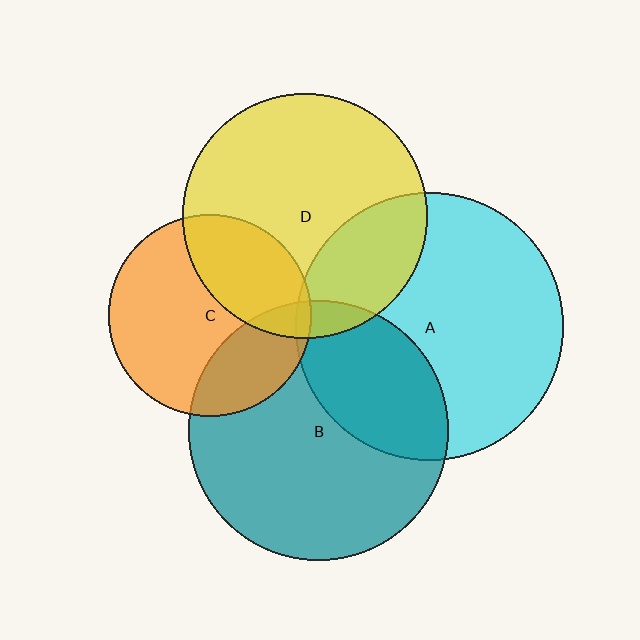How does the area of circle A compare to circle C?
Approximately 1.8 times.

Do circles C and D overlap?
Yes.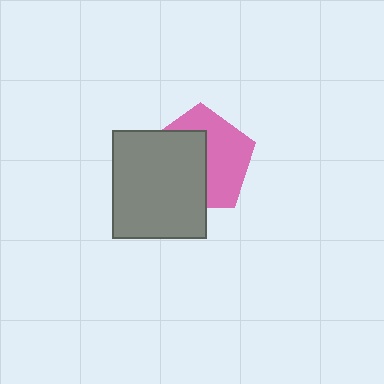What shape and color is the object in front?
The object in front is a gray rectangle.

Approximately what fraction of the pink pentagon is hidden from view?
Roughly 51% of the pink pentagon is hidden behind the gray rectangle.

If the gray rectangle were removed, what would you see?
You would see the complete pink pentagon.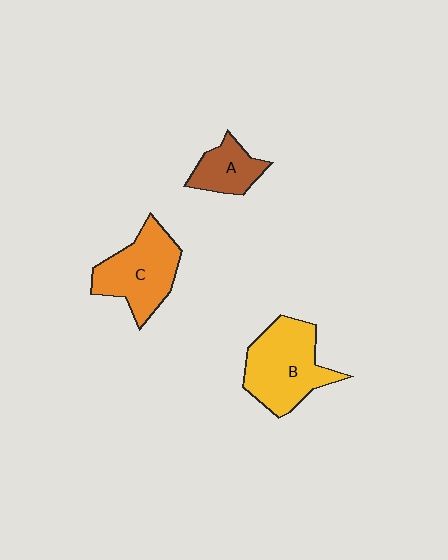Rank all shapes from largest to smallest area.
From largest to smallest: B (yellow), C (orange), A (brown).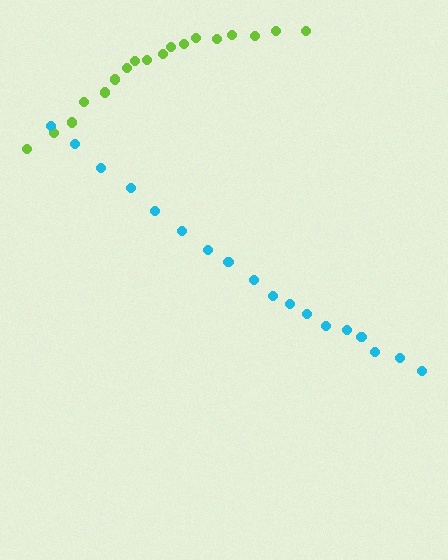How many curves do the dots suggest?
There are 2 distinct paths.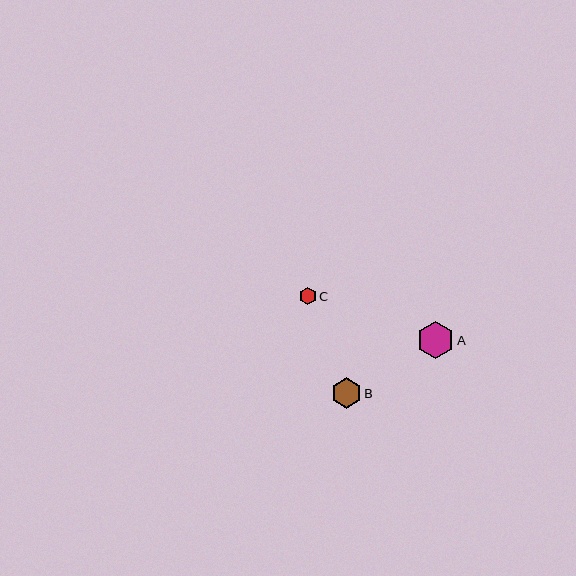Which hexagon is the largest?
Hexagon A is the largest with a size of approximately 37 pixels.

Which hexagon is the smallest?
Hexagon C is the smallest with a size of approximately 17 pixels.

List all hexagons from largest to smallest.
From largest to smallest: A, B, C.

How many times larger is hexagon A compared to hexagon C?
Hexagon A is approximately 2.2 times the size of hexagon C.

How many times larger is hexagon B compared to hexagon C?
Hexagon B is approximately 1.8 times the size of hexagon C.